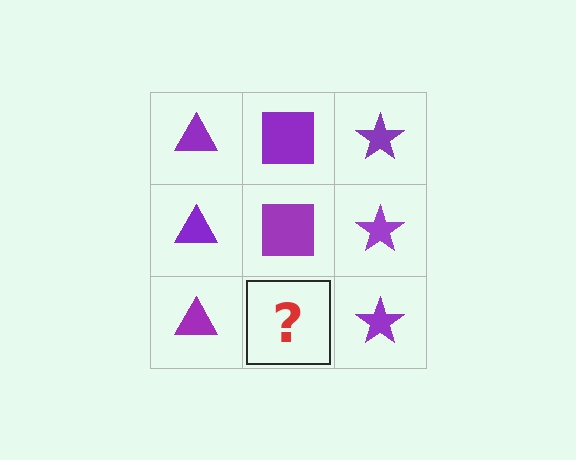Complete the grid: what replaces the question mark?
The question mark should be replaced with a purple square.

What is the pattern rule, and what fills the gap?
The rule is that each column has a consistent shape. The gap should be filled with a purple square.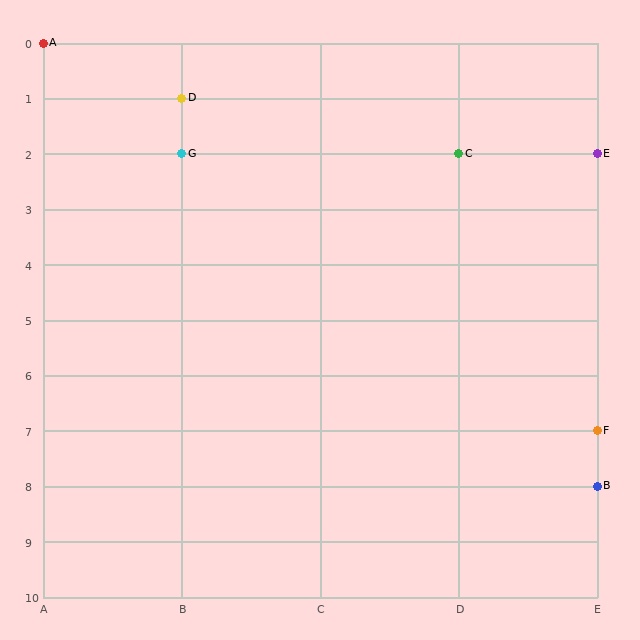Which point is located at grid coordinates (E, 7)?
Point F is at (E, 7).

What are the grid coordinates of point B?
Point B is at grid coordinates (E, 8).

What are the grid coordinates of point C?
Point C is at grid coordinates (D, 2).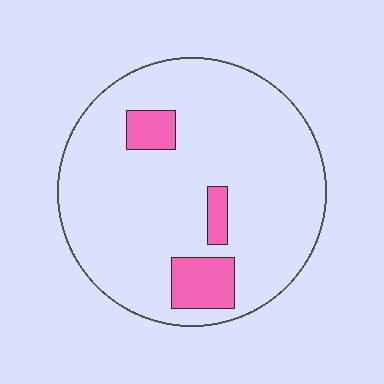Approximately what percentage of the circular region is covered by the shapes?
Approximately 10%.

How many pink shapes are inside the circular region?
3.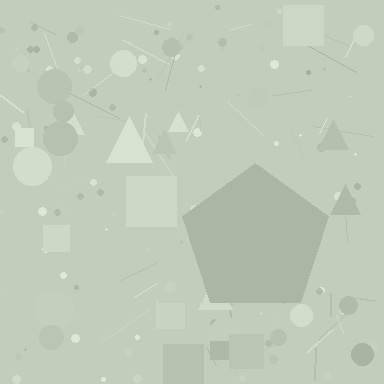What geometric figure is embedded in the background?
A pentagon is embedded in the background.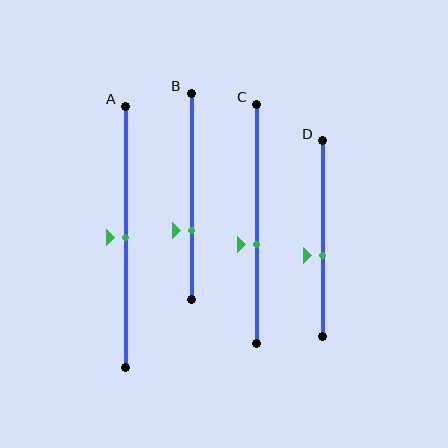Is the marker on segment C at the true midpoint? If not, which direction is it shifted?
No, the marker on segment C is shifted downward by about 9% of the segment length.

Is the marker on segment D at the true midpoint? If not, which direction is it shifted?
No, the marker on segment D is shifted downward by about 9% of the segment length.